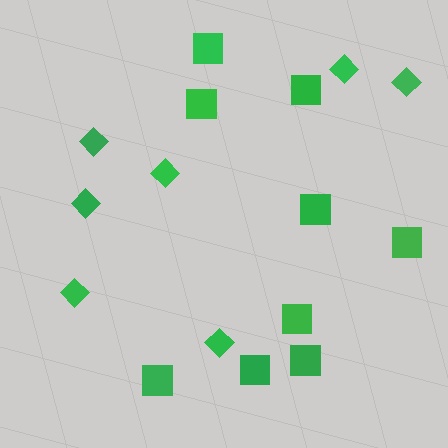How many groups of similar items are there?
There are 2 groups: one group of squares (9) and one group of diamonds (7).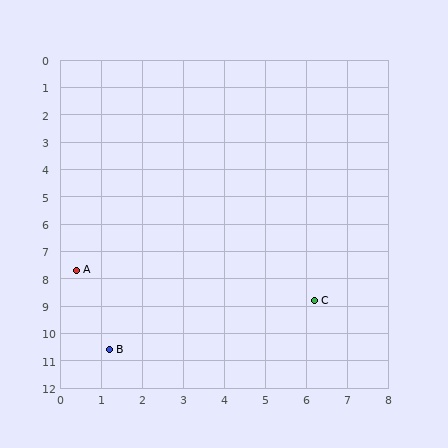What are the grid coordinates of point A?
Point A is at approximately (0.4, 7.7).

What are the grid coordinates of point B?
Point B is at approximately (1.2, 10.6).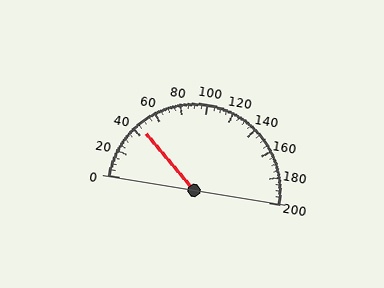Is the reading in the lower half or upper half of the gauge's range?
The reading is in the lower half of the range (0 to 200).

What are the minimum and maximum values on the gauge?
The gauge ranges from 0 to 200.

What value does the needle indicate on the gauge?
The needle indicates approximately 45.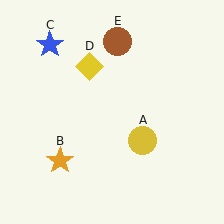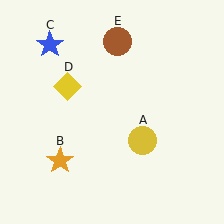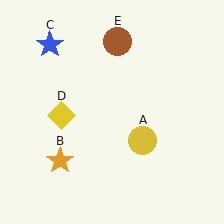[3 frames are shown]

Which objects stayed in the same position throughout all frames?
Yellow circle (object A) and orange star (object B) and blue star (object C) and brown circle (object E) remained stationary.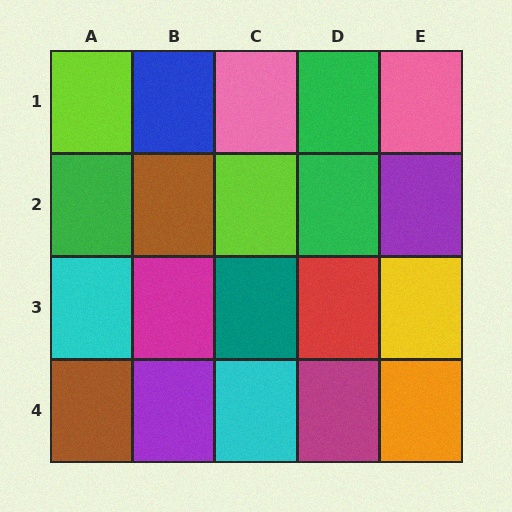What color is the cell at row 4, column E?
Orange.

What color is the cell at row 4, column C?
Cyan.